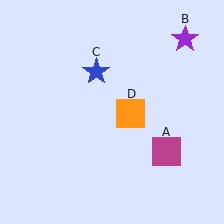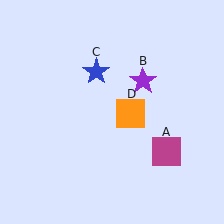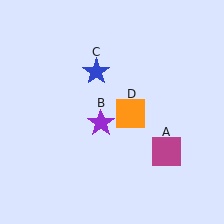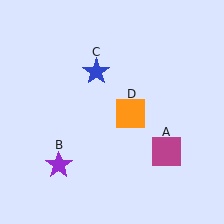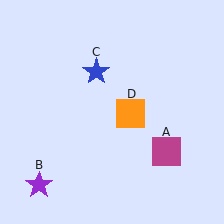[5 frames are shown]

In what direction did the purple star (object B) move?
The purple star (object B) moved down and to the left.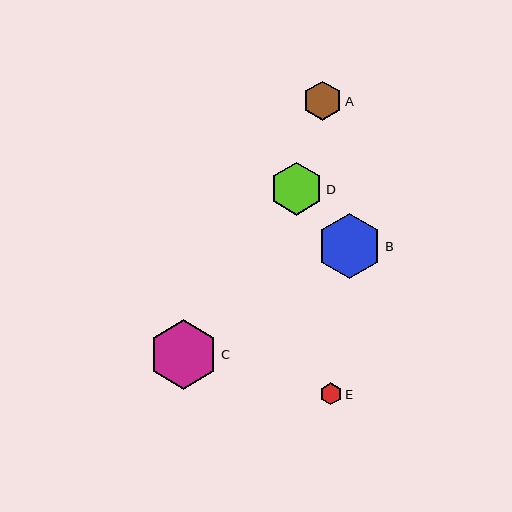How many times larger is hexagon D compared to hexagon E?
Hexagon D is approximately 2.4 times the size of hexagon E.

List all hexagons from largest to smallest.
From largest to smallest: C, B, D, A, E.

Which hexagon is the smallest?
Hexagon E is the smallest with a size of approximately 22 pixels.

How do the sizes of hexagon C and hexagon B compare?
Hexagon C and hexagon B are approximately the same size.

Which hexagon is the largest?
Hexagon C is the largest with a size of approximately 69 pixels.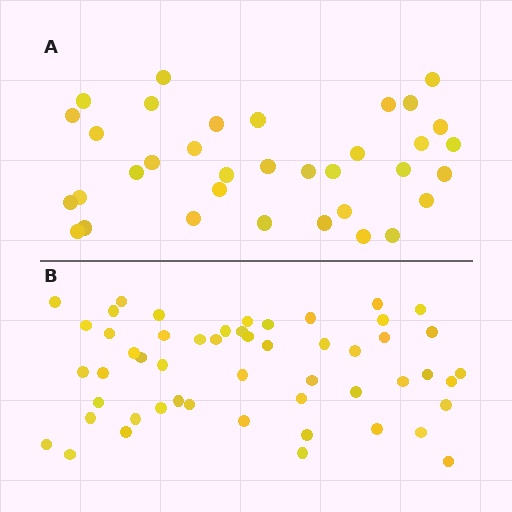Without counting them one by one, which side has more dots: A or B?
Region B (the bottom region) has more dots.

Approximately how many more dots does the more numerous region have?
Region B has approximately 15 more dots than region A.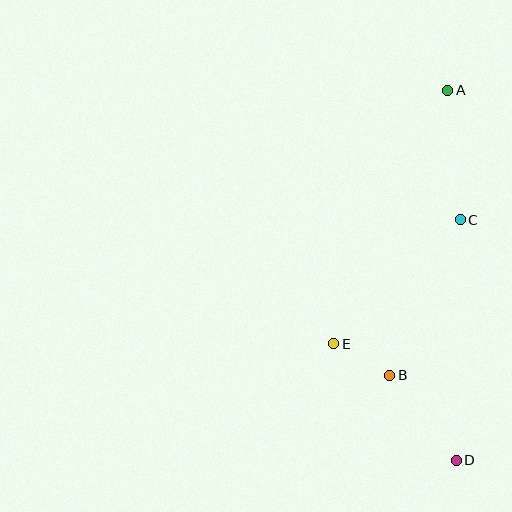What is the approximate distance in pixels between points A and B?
The distance between A and B is approximately 291 pixels.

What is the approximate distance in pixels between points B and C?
The distance between B and C is approximately 171 pixels.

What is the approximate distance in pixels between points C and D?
The distance between C and D is approximately 241 pixels.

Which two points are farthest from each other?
Points A and D are farthest from each other.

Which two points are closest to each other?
Points B and E are closest to each other.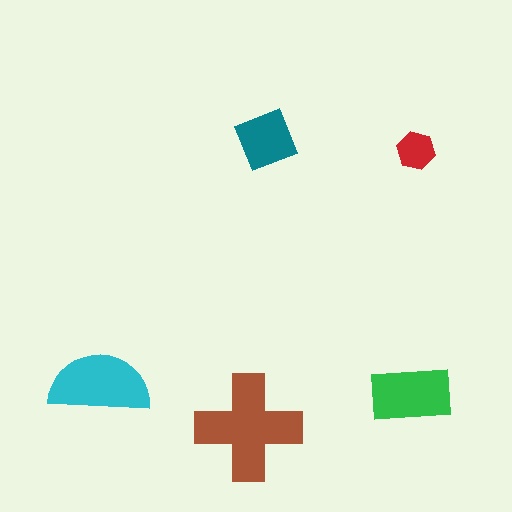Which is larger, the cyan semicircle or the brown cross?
The brown cross.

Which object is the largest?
The brown cross.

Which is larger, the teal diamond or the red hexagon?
The teal diamond.